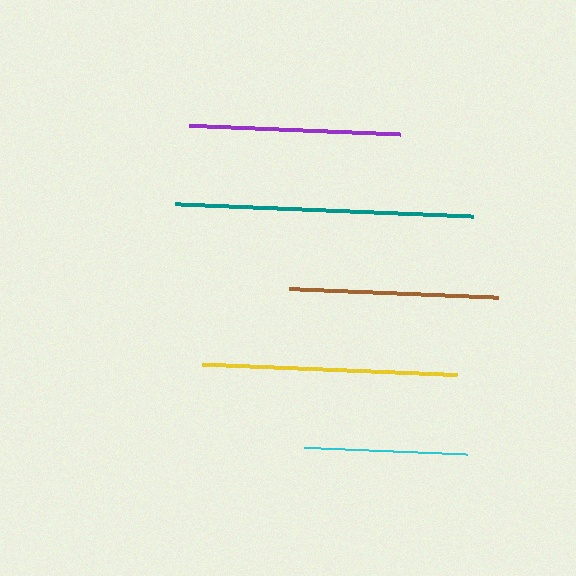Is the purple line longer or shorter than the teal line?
The teal line is longer than the purple line.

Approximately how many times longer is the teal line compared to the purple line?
The teal line is approximately 1.4 times the length of the purple line.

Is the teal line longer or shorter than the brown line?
The teal line is longer than the brown line.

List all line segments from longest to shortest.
From longest to shortest: teal, yellow, purple, brown, cyan.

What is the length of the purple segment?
The purple segment is approximately 213 pixels long.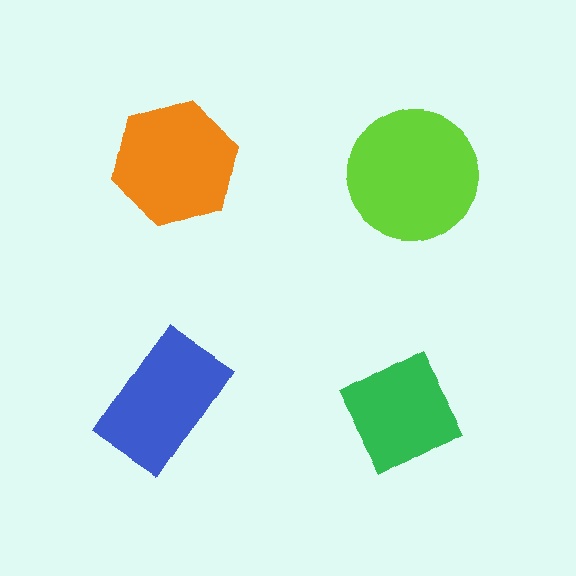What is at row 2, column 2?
A green diamond.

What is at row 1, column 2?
A lime circle.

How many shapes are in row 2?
2 shapes.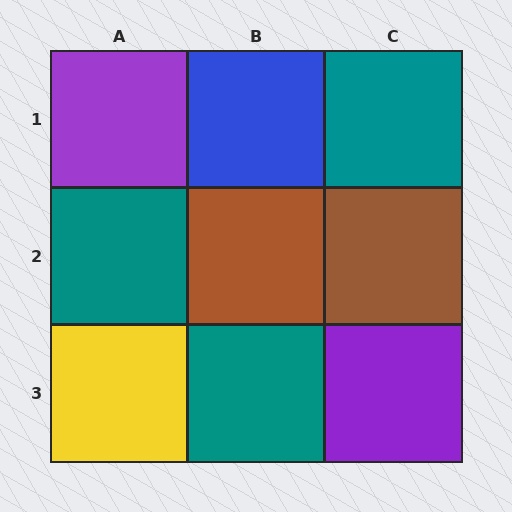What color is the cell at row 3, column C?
Purple.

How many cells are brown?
2 cells are brown.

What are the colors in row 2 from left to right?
Teal, brown, brown.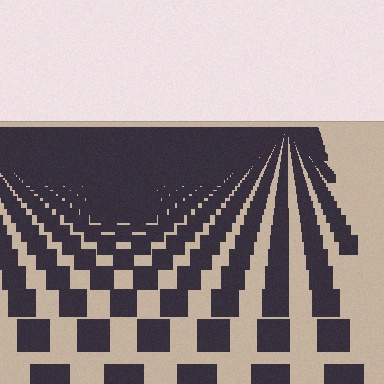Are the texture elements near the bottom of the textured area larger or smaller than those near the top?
Larger. Near the bottom, elements are closer to the viewer and appear at a bigger on-screen size.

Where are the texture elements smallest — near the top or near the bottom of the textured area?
Near the top.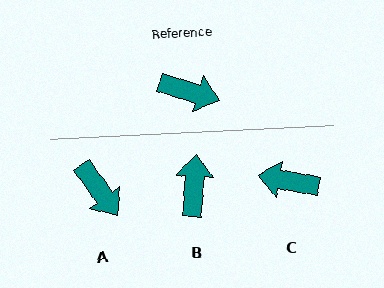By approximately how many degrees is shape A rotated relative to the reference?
Approximately 38 degrees clockwise.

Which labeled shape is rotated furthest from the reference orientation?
C, about 174 degrees away.